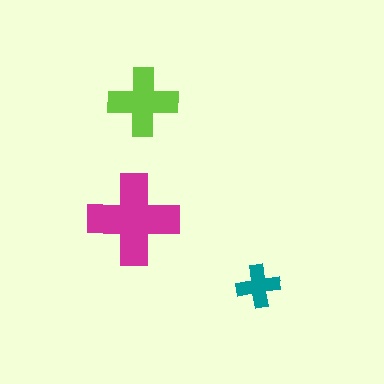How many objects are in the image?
There are 3 objects in the image.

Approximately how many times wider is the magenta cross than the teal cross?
About 2 times wider.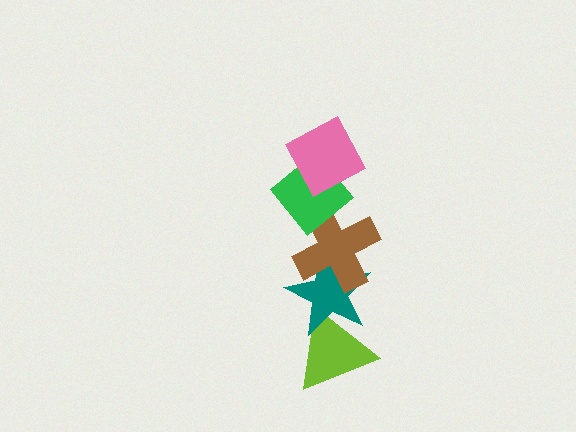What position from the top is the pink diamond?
The pink diamond is 1st from the top.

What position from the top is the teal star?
The teal star is 4th from the top.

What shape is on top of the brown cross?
The green diamond is on top of the brown cross.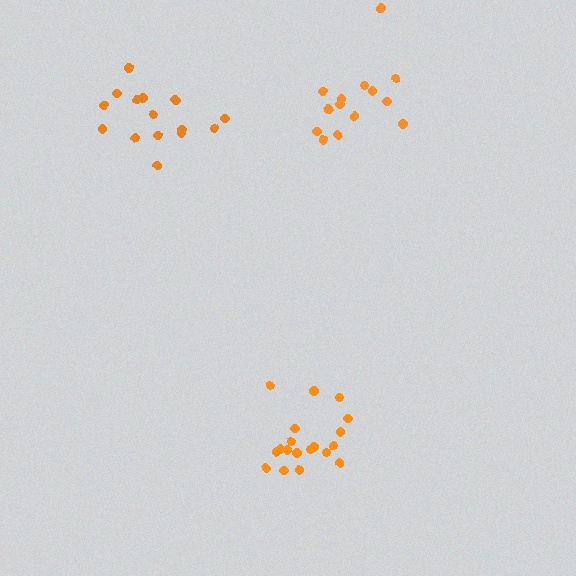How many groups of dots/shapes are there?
There are 3 groups.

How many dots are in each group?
Group 1: 16 dots, Group 2: 19 dots, Group 3: 14 dots (49 total).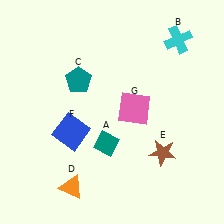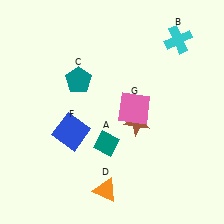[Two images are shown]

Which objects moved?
The objects that moved are: the orange triangle (D), the brown star (E).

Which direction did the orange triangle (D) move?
The orange triangle (D) moved right.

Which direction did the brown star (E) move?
The brown star (E) moved up.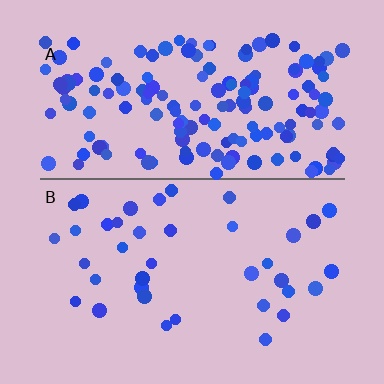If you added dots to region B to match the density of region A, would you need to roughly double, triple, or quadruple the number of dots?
Approximately quadruple.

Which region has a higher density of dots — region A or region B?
A (the top).